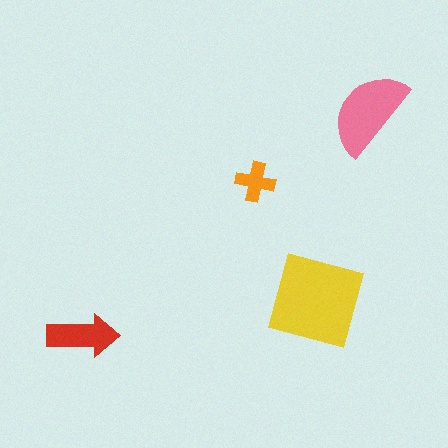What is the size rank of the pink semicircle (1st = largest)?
2nd.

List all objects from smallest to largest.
The orange cross, the red arrow, the pink semicircle, the yellow square.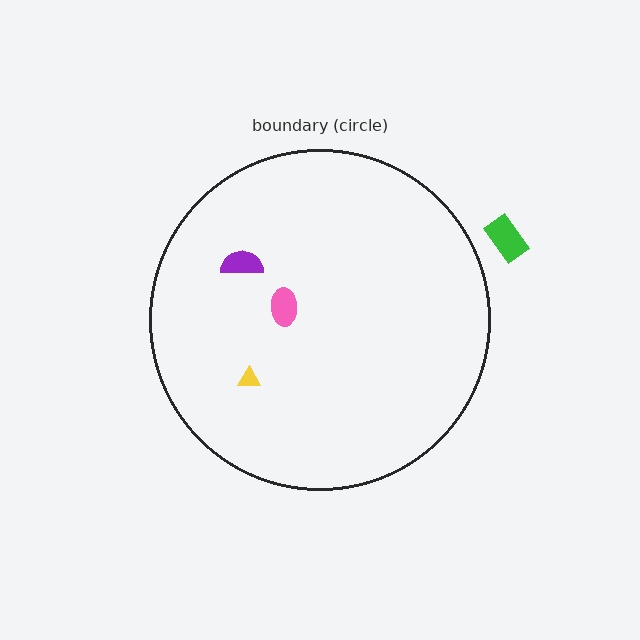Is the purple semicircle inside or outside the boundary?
Inside.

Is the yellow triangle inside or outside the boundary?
Inside.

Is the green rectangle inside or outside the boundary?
Outside.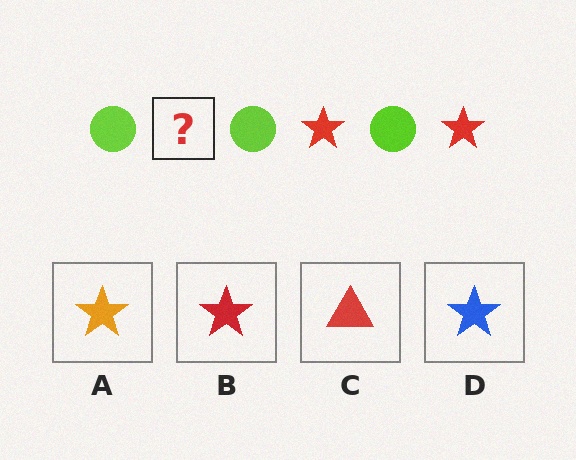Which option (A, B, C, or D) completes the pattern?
B.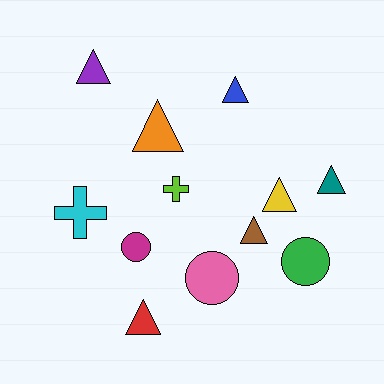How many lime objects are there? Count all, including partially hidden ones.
There is 1 lime object.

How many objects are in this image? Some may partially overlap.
There are 12 objects.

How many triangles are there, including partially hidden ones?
There are 7 triangles.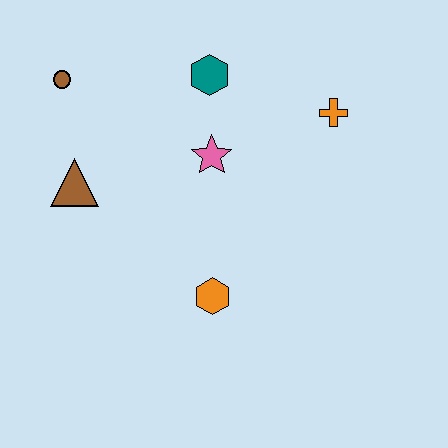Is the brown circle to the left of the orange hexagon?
Yes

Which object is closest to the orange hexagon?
The pink star is closest to the orange hexagon.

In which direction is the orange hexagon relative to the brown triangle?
The orange hexagon is to the right of the brown triangle.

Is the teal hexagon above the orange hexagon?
Yes